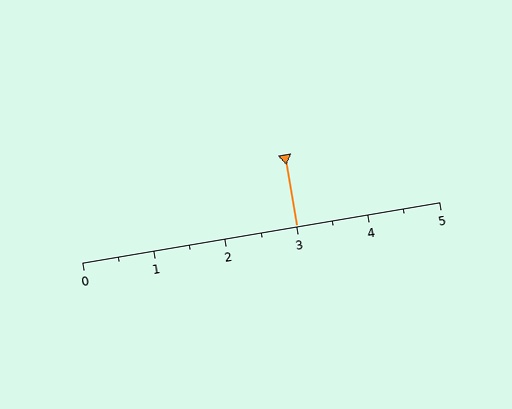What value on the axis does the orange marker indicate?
The marker indicates approximately 3.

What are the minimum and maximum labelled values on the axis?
The axis runs from 0 to 5.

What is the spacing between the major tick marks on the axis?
The major ticks are spaced 1 apart.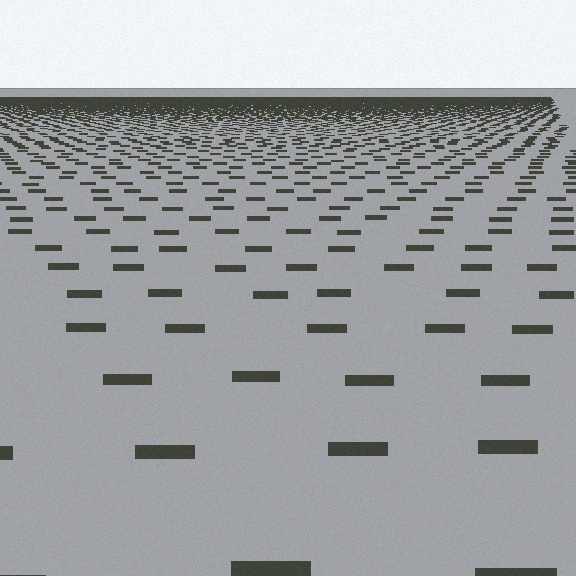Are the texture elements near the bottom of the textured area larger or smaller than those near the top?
Larger. Near the bottom, elements are closer to the viewer and appear at a bigger on-screen size.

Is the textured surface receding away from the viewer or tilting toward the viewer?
The surface is receding away from the viewer. Texture elements get smaller and denser toward the top.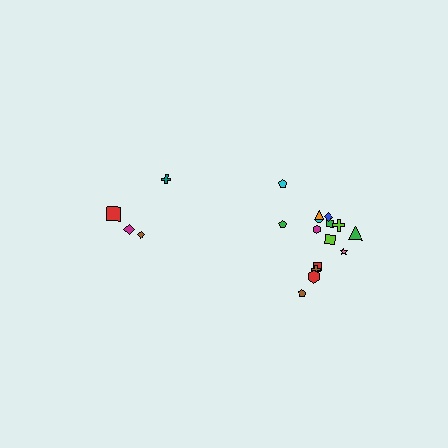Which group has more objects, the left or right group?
The right group.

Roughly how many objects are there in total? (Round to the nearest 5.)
Roughly 20 objects in total.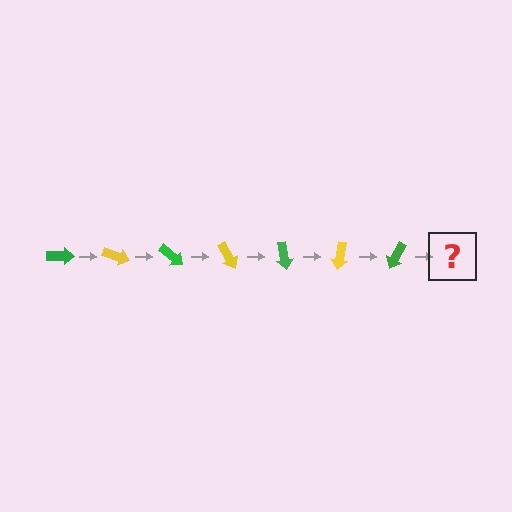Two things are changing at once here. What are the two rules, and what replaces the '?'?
The two rules are that it rotates 20 degrees each step and the color cycles through green and yellow. The '?' should be a yellow arrow, rotated 140 degrees from the start.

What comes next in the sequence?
The next element should be a yellow arrow, rotated 140 degrees from the start.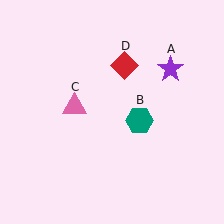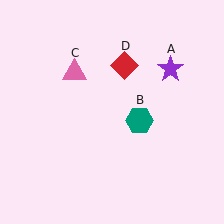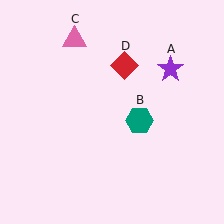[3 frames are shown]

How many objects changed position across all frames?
1 object changed position: pink triangle (object C).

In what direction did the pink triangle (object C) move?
The pink triangle (object C) moved up.